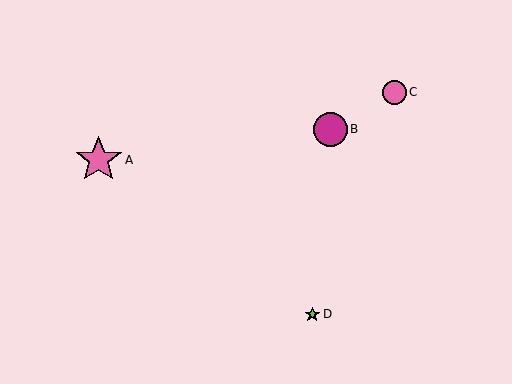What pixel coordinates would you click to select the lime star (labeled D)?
Click at (312, 314) to select the lime star D.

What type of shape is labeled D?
Shape D is a lime star.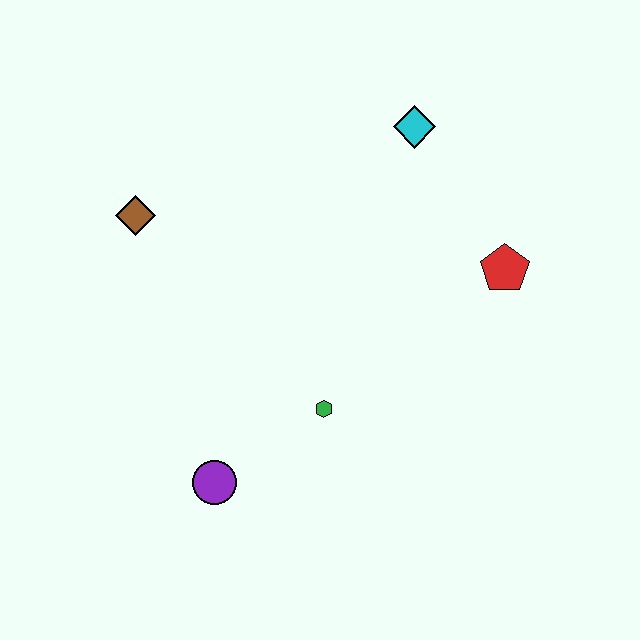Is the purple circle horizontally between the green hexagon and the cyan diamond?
No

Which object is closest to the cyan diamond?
The red pentagon is closest to the cyan diamond.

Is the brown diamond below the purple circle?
No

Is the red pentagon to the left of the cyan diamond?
No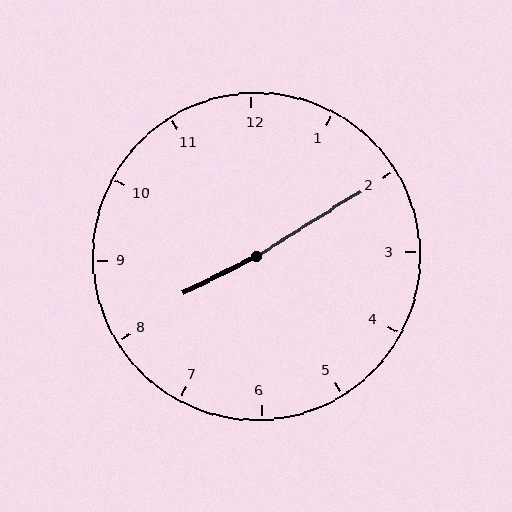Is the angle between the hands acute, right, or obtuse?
It is obtuse.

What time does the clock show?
8:10.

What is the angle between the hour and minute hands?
Approximately 175 degrees.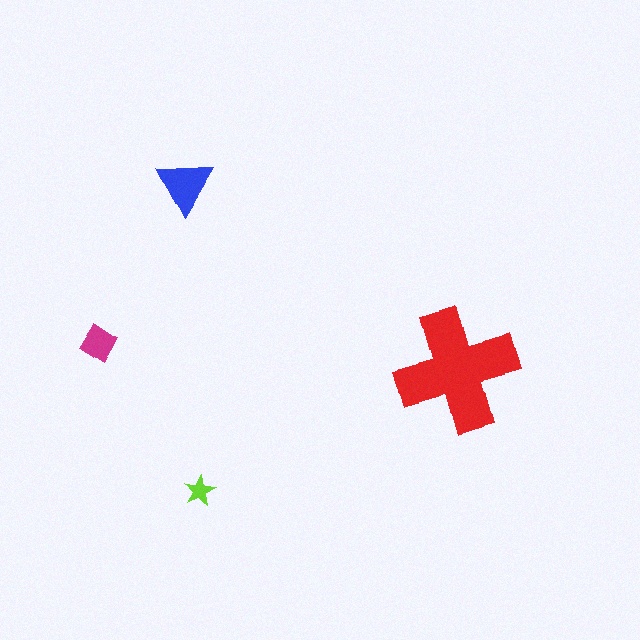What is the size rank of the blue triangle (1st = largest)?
2nd.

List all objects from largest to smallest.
The red cross, the blue triangle, the magenta diamond, the lime star.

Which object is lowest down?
The lime star is bottommost.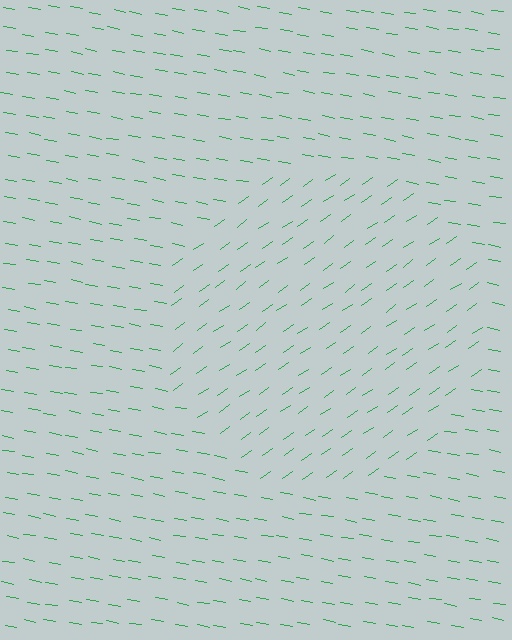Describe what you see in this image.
The image is filled with small green line segments. A circle region in the image has lines oriented differently from the surrounding lines, creating a visible texture boundary.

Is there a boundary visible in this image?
Yes, there is a texture boundary formed by a change in line orientation.